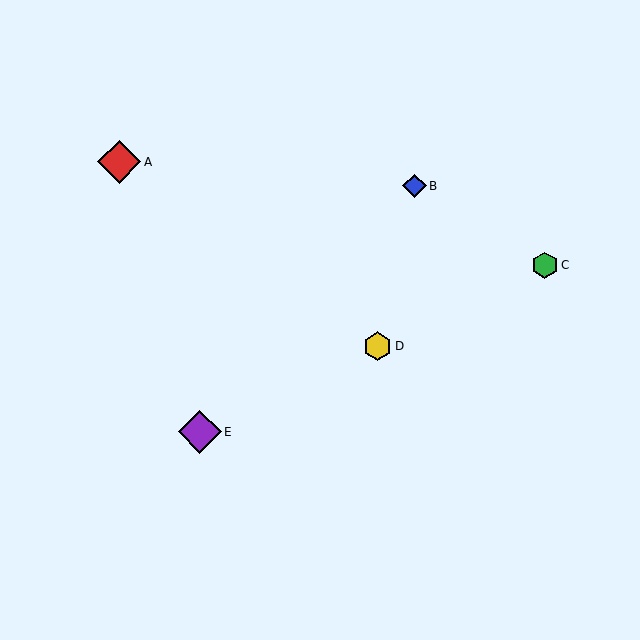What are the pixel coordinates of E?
Object E is at (200, 432).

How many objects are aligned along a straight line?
3 objects (C, D, E) are aligned along a straight line.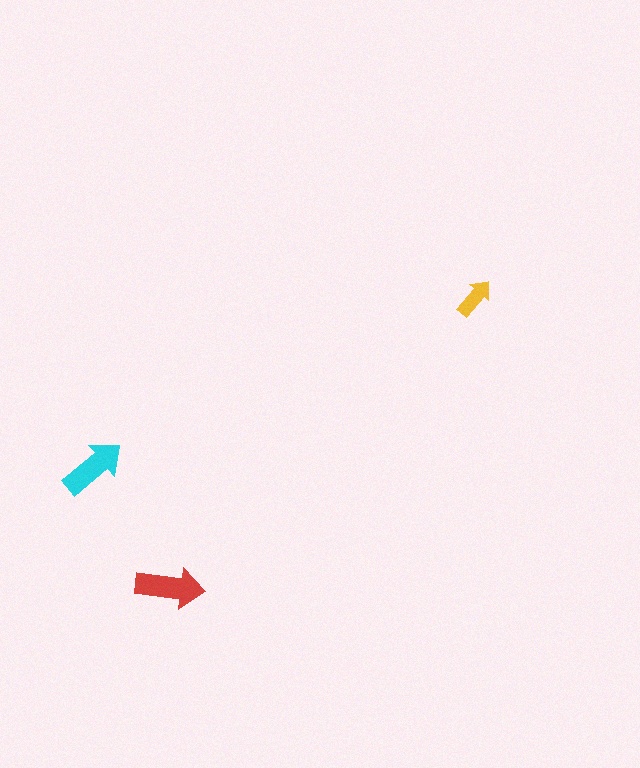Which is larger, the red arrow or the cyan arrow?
The red one.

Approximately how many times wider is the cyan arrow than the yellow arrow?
About 1.5 times wider.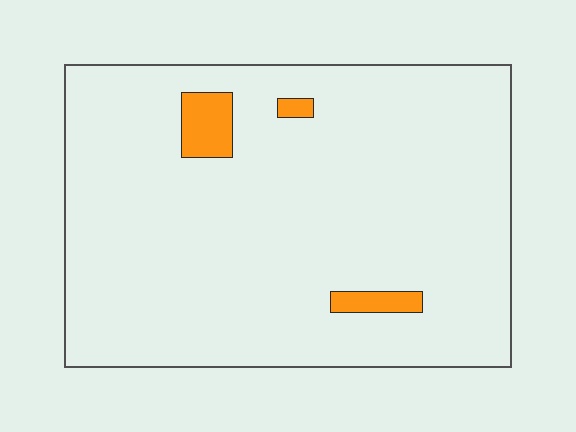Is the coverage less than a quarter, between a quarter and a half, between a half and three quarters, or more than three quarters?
Less than a quarter.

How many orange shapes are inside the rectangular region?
3.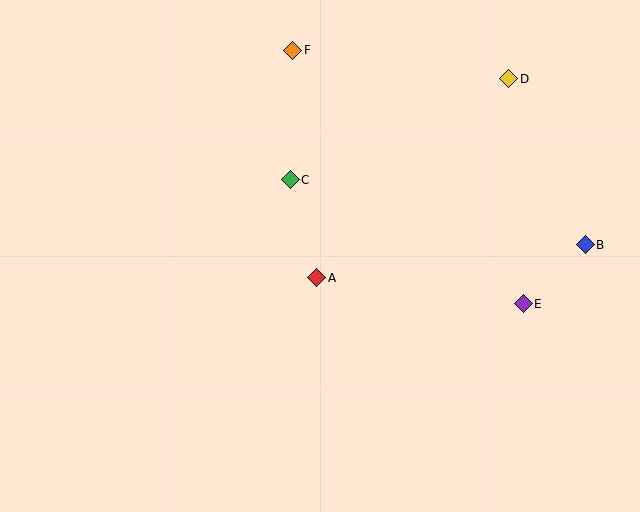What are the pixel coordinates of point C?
Point C is at (290, 180).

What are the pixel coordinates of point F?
Point F is at (293, 50).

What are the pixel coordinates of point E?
Point E is at (523, 304).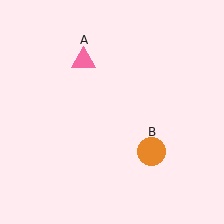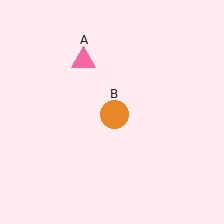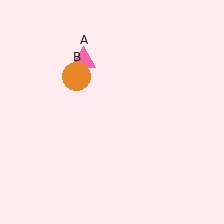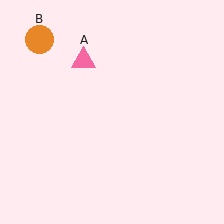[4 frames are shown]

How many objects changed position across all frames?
1 object changed position: orange circle (object B).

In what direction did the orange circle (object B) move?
The orange circle (object B) moved up and to the left.